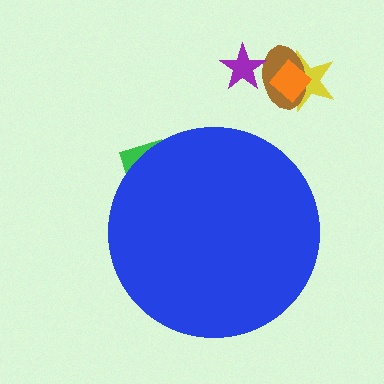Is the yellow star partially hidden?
No, the yellow star is fully visible.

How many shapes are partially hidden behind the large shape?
1 shape is partially hidden.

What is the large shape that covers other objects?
A blue circle.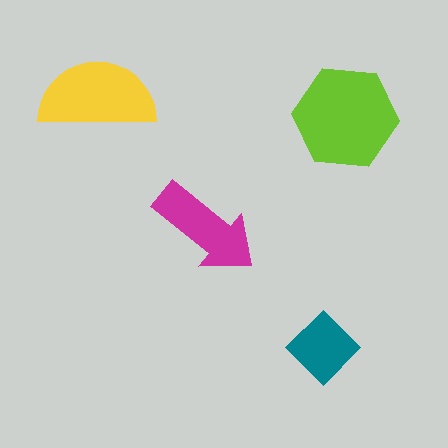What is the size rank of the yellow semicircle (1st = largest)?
2nd.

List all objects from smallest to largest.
The teal diamond, the magenta arrow, the yellow semicircle, the lime hexagon.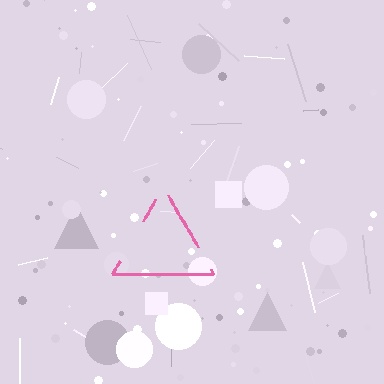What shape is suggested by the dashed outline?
The dashed outline suggests a triangle.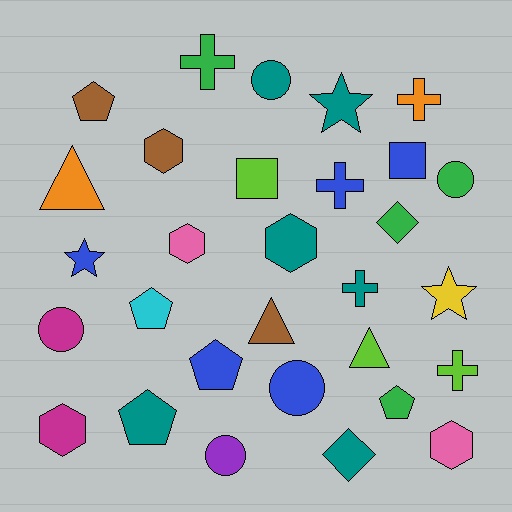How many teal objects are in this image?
There are 6 teal objects.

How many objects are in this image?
There are 30 objects.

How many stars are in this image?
There are 3 stars.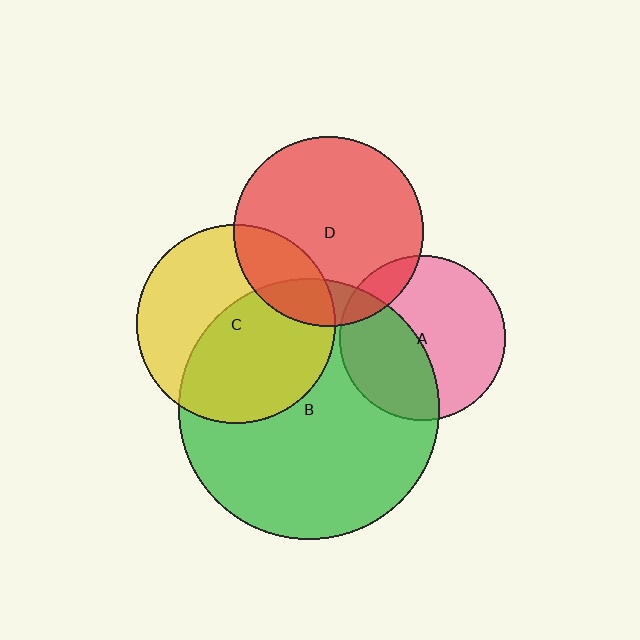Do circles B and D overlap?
Yes.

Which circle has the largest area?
Circle B (green).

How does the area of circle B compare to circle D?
Approximately 1.9 times.